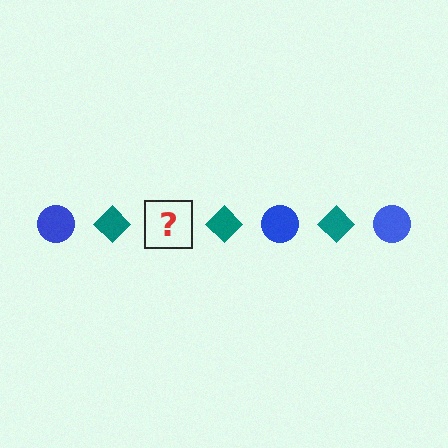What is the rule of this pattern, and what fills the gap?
The rule is that the pattern alternates between blue circle and teal diamond. The gap should be filled with a blue circle.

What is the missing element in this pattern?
The missing element is a blue circle.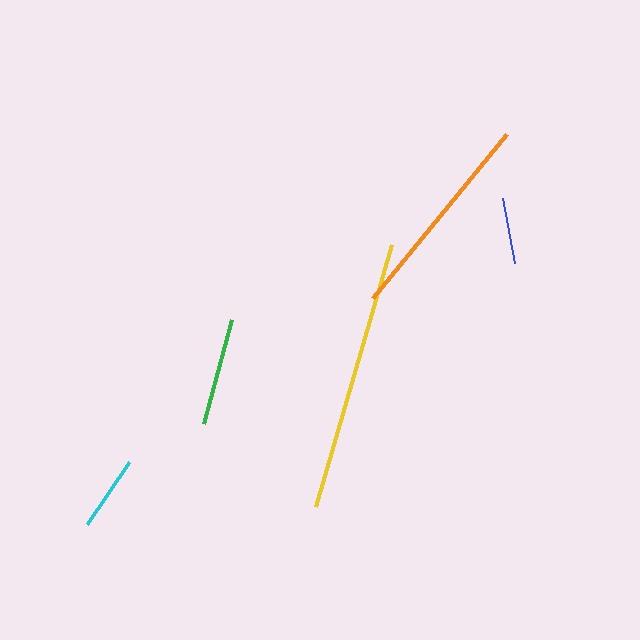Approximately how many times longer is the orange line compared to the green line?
The orange line is approximately 2.0 times the length of the green line.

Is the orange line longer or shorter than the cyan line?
The orange line is longer than the cyan line.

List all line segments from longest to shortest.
From longest to shortest: yellow, orange, green, cyan, blue.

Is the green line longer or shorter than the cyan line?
The green line is longer than the cyan line.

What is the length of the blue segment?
The blue segment is approximately 66 pixels long.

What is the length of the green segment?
The green segment is approximately 108 pixels long.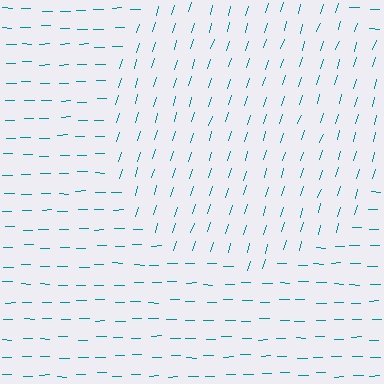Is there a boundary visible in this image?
Yes, there is a texture boundary formed by a change in line orientation.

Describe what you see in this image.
The image is filled with small teal line segments. A circle region in the image has lines oriented differently from the surrounding lines, creating a visible texture boundary.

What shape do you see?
I see a circle.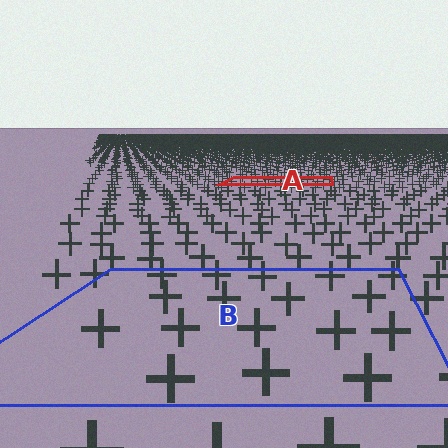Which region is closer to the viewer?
Region B is closer. The texture elements there are larger and more spread out.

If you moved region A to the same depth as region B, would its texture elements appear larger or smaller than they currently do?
They would appear larger. At a closer depth, the same texture elements are projected at a bigger on-screen size.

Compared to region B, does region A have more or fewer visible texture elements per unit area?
Region A has more texture elements per unit area — they are packed more densely because it is farther away.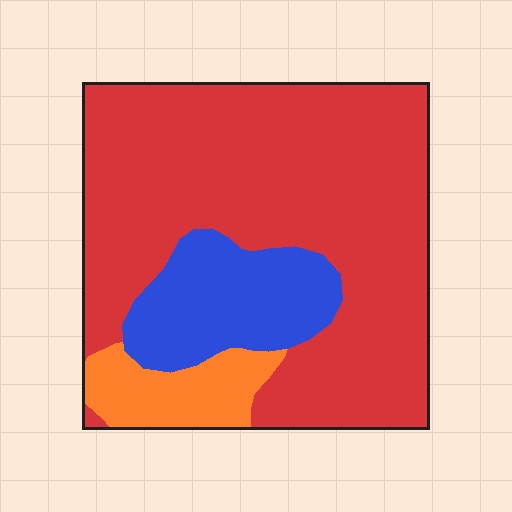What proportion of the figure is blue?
Blue takes up about one sixth (1/6) of the figure.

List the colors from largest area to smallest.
From largest to smallest: red, blue, orange.